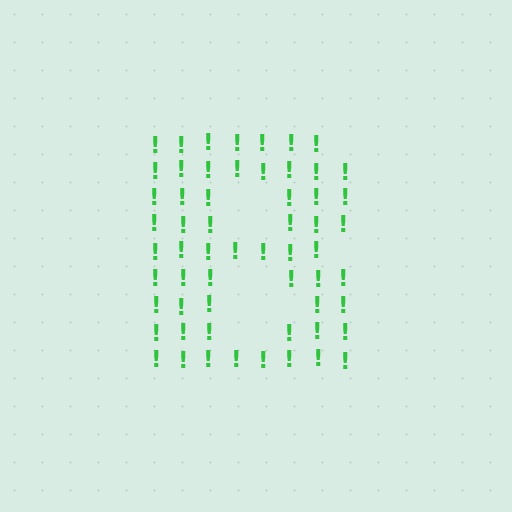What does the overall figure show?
The overall figure shows the letter B.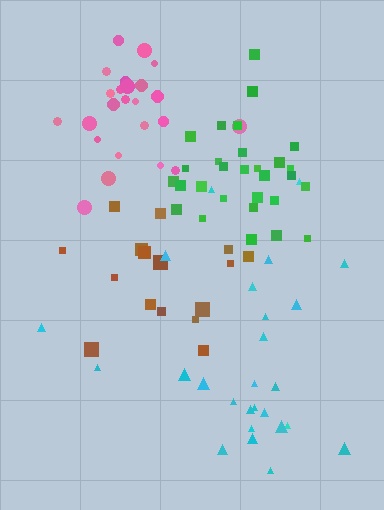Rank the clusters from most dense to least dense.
pink, green, brown, cyan.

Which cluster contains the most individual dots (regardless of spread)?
Green (32).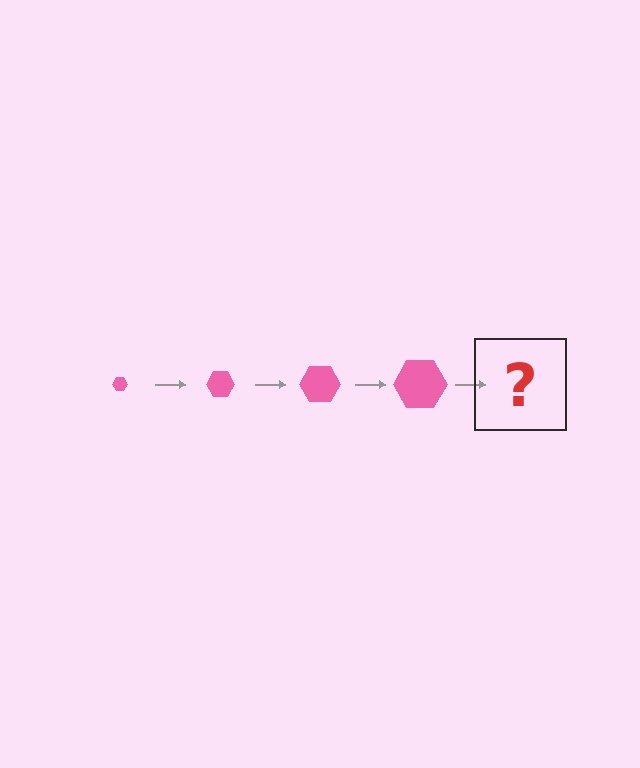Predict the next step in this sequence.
The next step is a pink hexagon, larger than the previous one.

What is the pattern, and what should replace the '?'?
The pattern is that the hexagon gets progressively larger each step. The '?' should be a pink hexagon, larger than the previous one.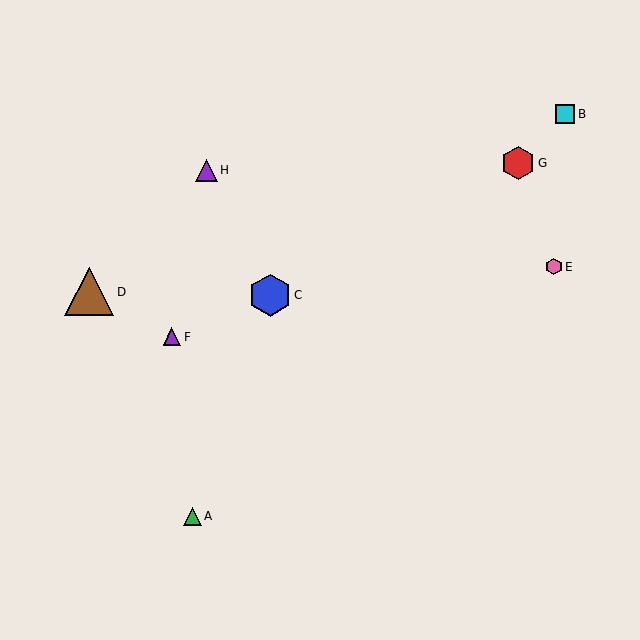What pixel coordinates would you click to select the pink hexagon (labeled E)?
Click at (554, 267) to select the pink hexagon E.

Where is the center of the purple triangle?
The center of the purple triangle is at (206, 170).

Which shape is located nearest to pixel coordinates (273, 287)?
The blue hexagon (labeled C) at (270, 295) is nearest to that location.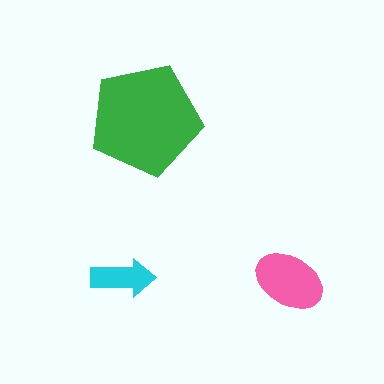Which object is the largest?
The green pentagon.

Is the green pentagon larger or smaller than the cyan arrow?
Larger.